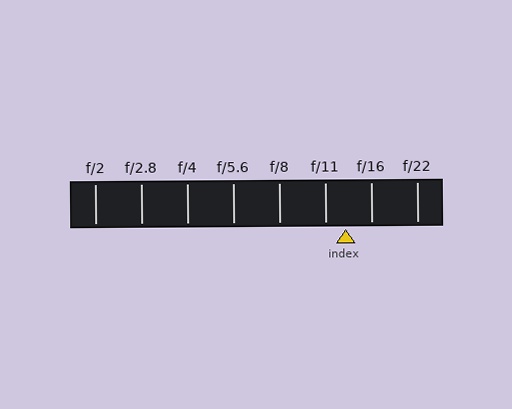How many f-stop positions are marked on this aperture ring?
There are 8 f-stop positions marked.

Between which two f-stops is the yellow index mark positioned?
The index mark is between f/11 and f/16.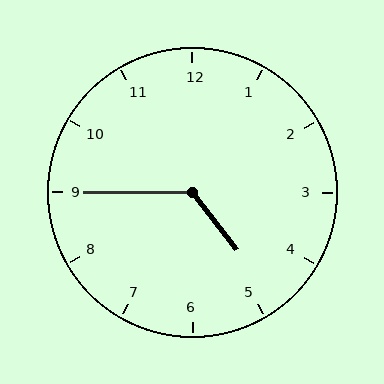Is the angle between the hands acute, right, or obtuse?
It is obtuse.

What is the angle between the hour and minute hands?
Approximately 128 degrees.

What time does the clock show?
4:45.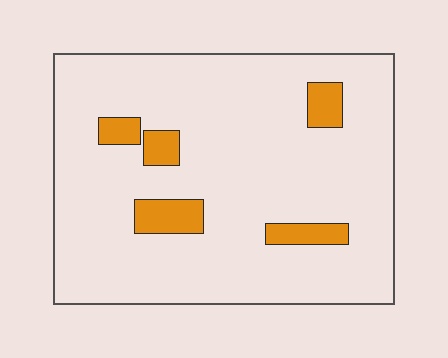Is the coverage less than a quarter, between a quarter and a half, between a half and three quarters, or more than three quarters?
Less than a quarter.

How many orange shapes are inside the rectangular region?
5.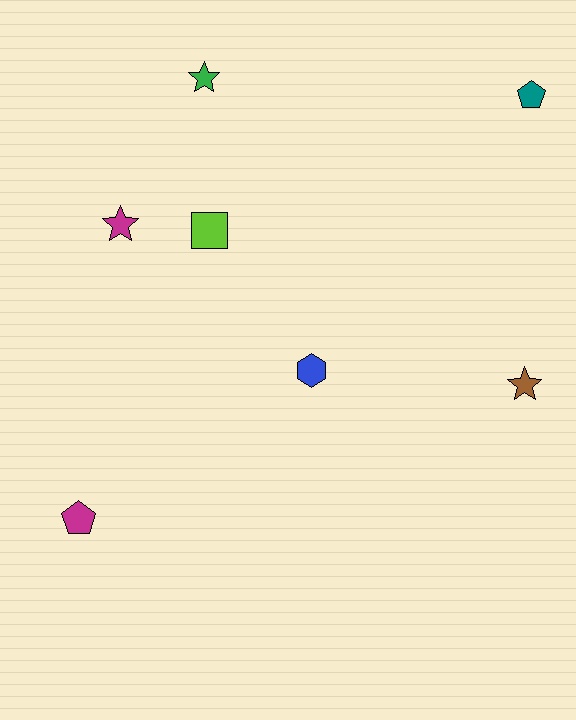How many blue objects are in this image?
There is 1 blue object.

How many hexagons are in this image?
There is 1 hexagon.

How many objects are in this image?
There are 7 objects.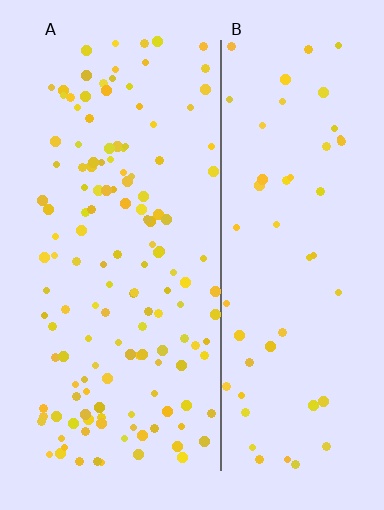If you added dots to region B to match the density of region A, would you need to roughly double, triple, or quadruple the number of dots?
Approximately triple.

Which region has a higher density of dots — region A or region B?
A (the left).